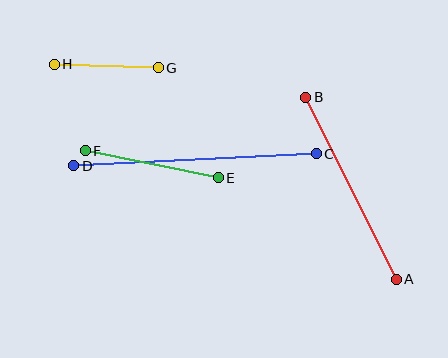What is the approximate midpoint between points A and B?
The midpoint is at approximately (351, 188) pixels.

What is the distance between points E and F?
The distance is approximately 136 pixels.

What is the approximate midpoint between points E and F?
The midpoint is at approximately (152, 164) pixels.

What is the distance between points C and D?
The distance is approximately 243 pixels.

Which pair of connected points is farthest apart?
Points C and D are farthest apart.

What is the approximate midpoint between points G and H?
The midpoint is at approximately (106, 66) pixels.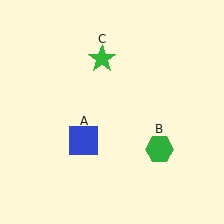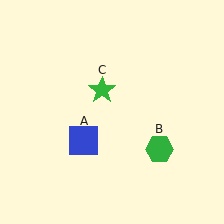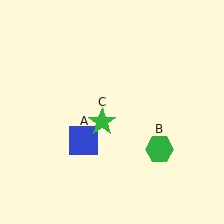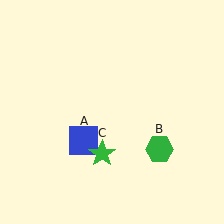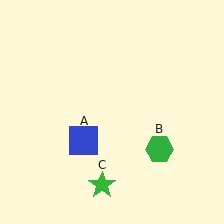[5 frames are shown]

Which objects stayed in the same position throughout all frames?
Blue square (object A) and green hexagon (object B) remained stationary.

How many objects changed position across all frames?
1 object changed position: green star (object C).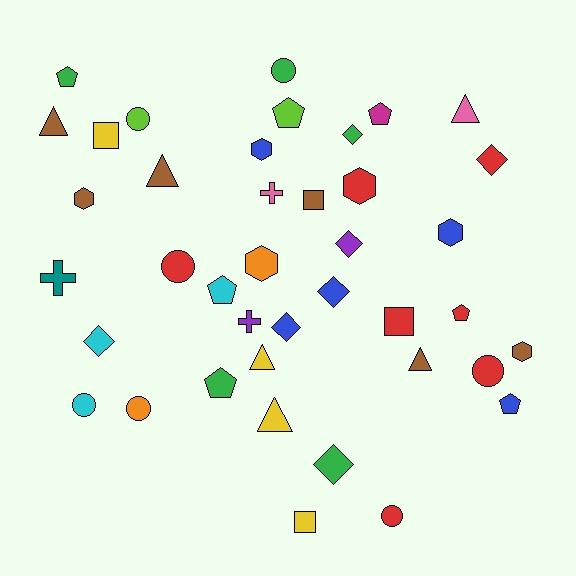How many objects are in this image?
There are 40 objects.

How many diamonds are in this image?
There are 7 diamonds.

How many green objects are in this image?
There are 5 green objects.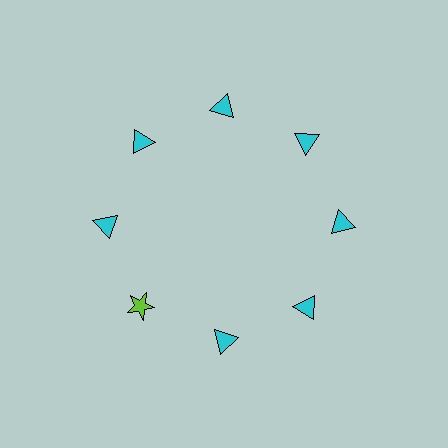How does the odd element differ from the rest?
It differs in both color (lime instead of cyan) and shape (star instead of triangle).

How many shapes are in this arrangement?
There are 8 shapes arranged in a ring pattern.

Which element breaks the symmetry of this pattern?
The lime star at roughly the 8 o'clock position breaks the symmetry. All other shapes are cyan triangles.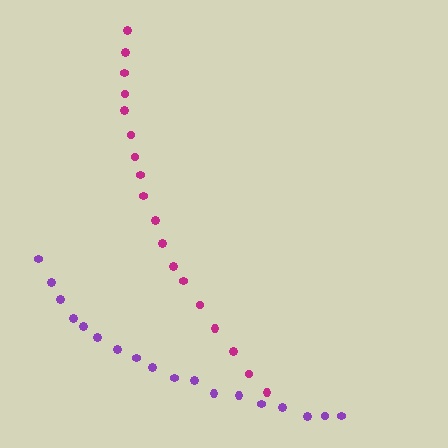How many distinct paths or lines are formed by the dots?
There are 2 distinct paths.